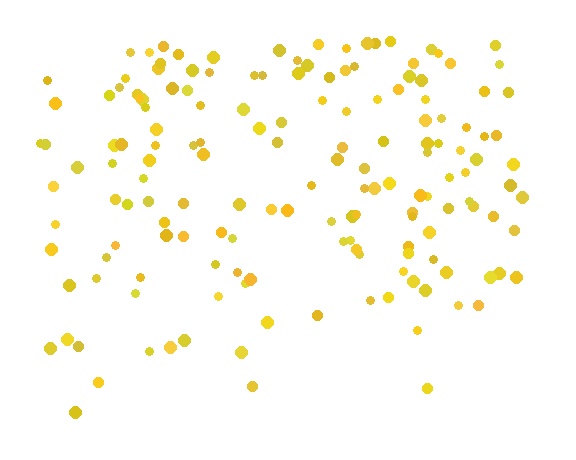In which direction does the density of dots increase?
From bottom to top, with the top side densest.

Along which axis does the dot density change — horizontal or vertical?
Vertical.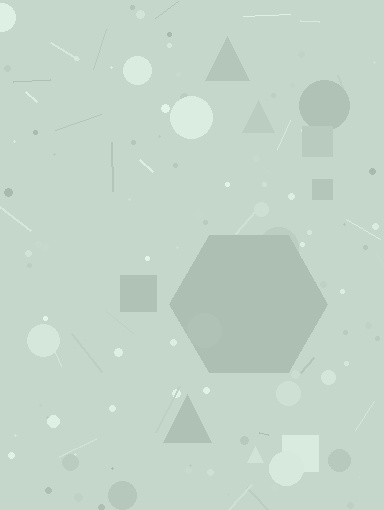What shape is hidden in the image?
A hexagon is hidden in the image.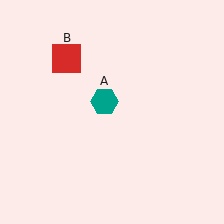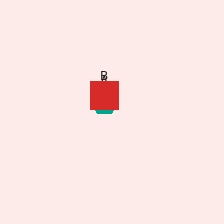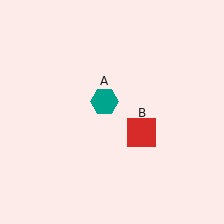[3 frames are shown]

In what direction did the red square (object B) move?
The red square (object B) moved down and to the right.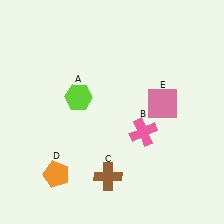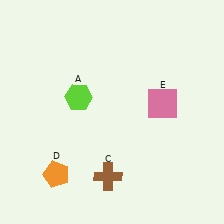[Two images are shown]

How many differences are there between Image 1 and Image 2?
There is 1 difference between the two images.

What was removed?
The pink cross (B) was removed in Image 2.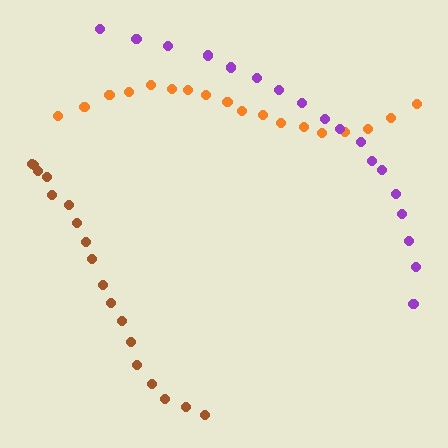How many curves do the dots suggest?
There are 3 distinct paths.